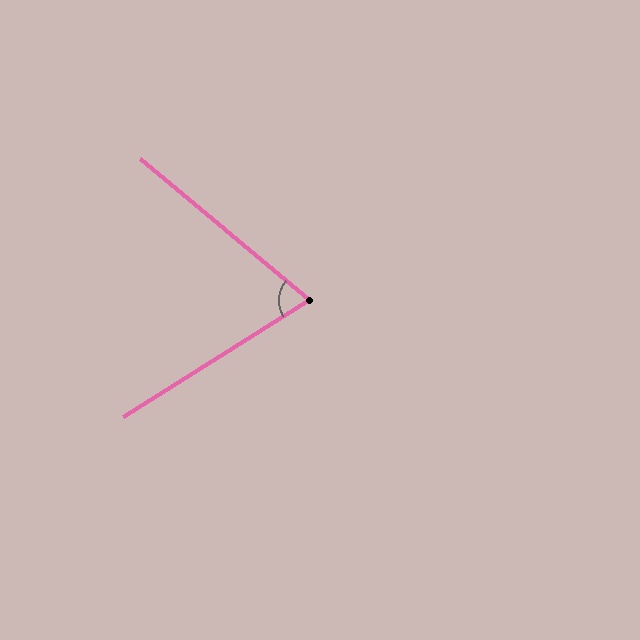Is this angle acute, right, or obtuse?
It is acute.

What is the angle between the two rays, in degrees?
Approximately 72 degrees.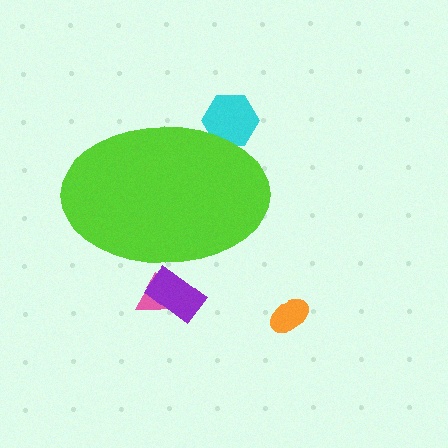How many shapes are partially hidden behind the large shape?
3 shapes are partially hidden.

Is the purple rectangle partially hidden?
Yes, the purple rectangle is partially hidden behind the lime ellipse.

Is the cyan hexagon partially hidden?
Yes, the cyan hexagon is partially hidden behind the lime ellipse.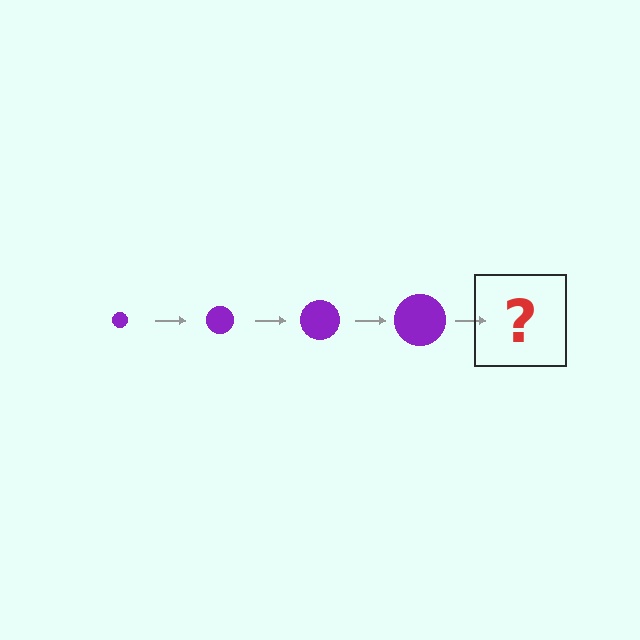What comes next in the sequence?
The next element should be a purple circle, larger than the previous one.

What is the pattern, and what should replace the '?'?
The pattern is that the circle gets progressively larger each step. The '?' should be a purple circle, larger than the previous one.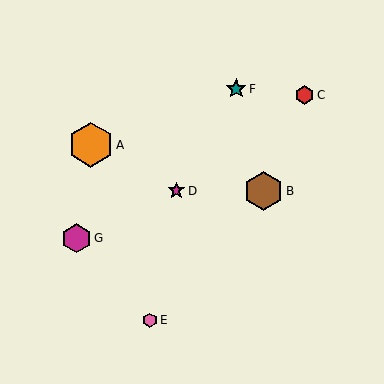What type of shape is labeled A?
Shape A is an orange hexagon.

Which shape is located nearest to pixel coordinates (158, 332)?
The pink hexagon (labeled E) at (150, 320) is nearest to that location.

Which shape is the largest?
The orange hexagon (labeled A) is the largest.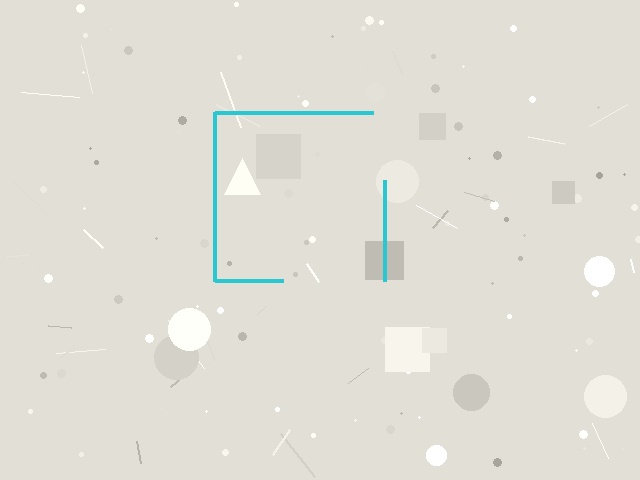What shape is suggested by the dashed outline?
The dashed outline suggests a square.